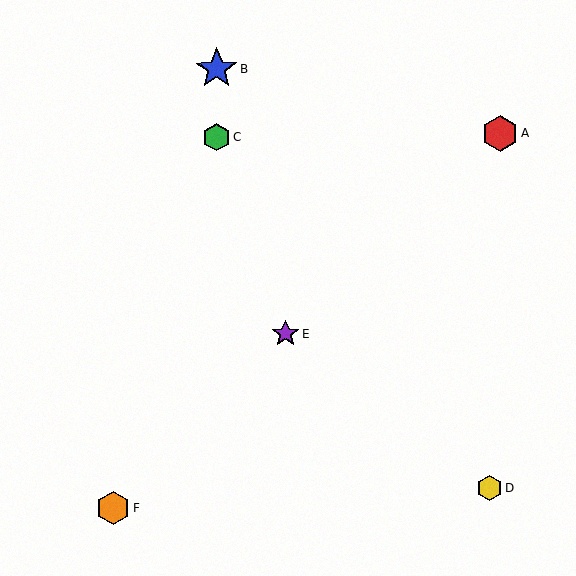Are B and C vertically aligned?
Yes, both are at x≈216.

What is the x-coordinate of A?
Object A is at x≈500.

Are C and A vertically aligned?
No, C is at x≈217 and A is at x≈500.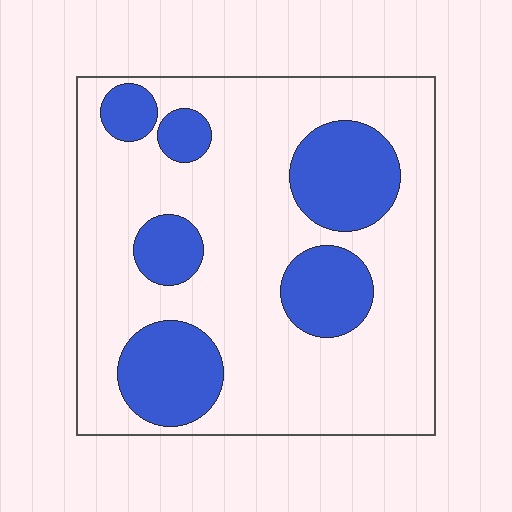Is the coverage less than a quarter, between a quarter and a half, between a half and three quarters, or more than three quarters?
Between a quarter and a half.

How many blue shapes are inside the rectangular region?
6.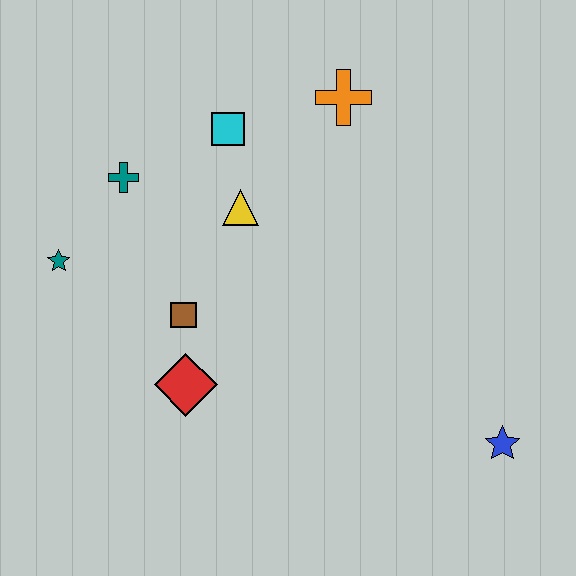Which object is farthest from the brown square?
The blue star is farthest from the brown square.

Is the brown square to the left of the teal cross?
No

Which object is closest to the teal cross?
The teal star is closest to the teal cross.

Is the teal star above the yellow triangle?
No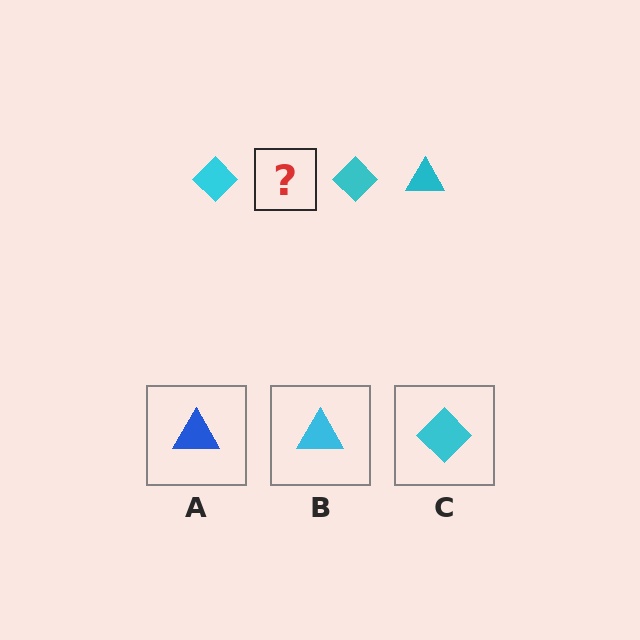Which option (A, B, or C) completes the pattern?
B.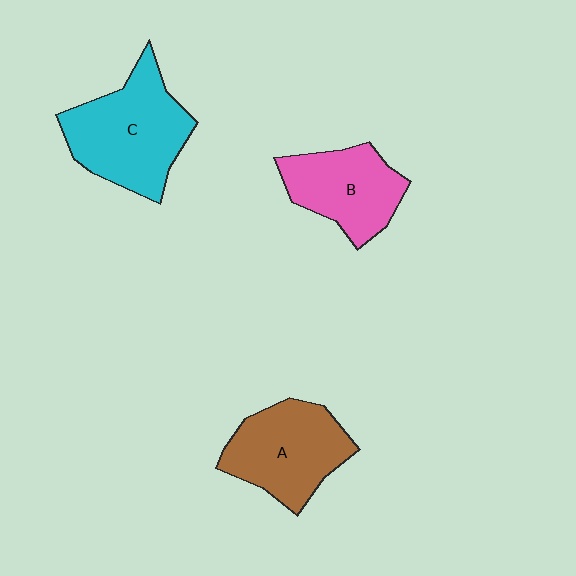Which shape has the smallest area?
Shape B (pink).